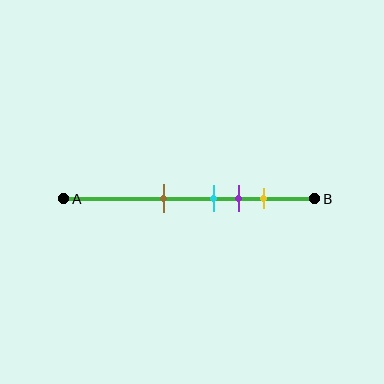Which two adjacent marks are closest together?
The cyan and purple marks are the closest adjacent pair.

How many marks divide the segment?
There are 4 marks dividing the segment.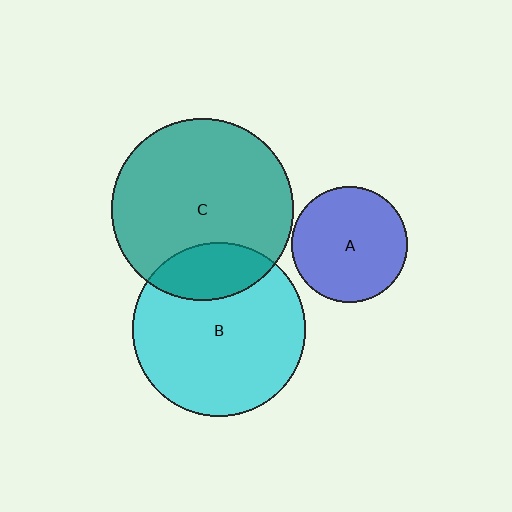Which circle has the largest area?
Circle C (teal).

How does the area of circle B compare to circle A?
Approximately 2.2 times.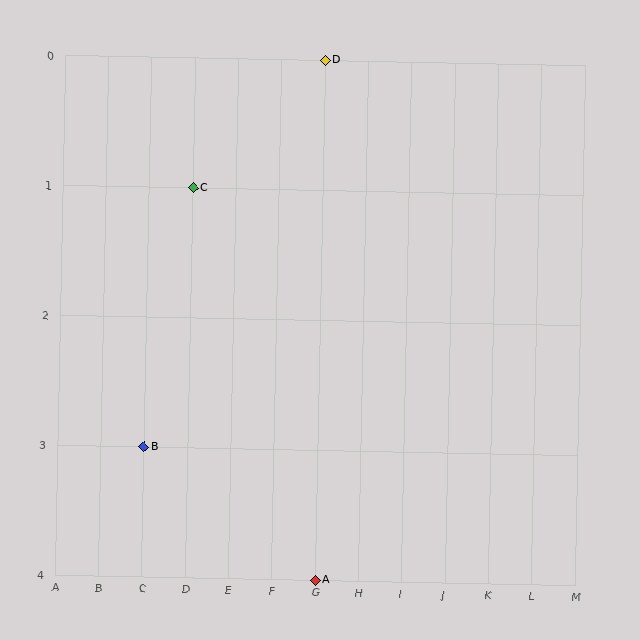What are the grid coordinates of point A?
Point A is at grid coordinates (G, 4).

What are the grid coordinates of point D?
Point D is at grid coordinates (G, 0).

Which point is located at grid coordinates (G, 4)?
Point A is at (G, 4).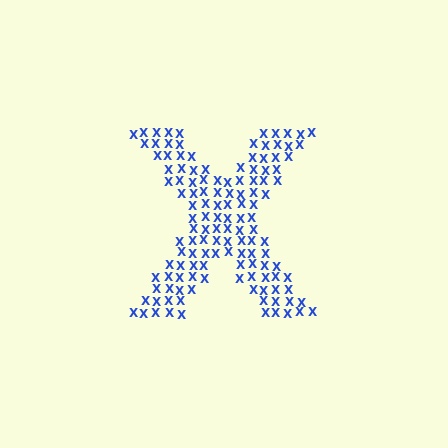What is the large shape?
The large shape is the letter X.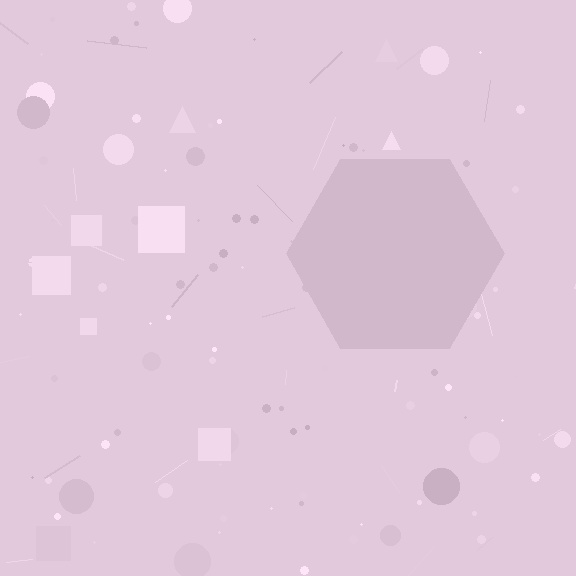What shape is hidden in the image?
A hexagon is hidden in the image.